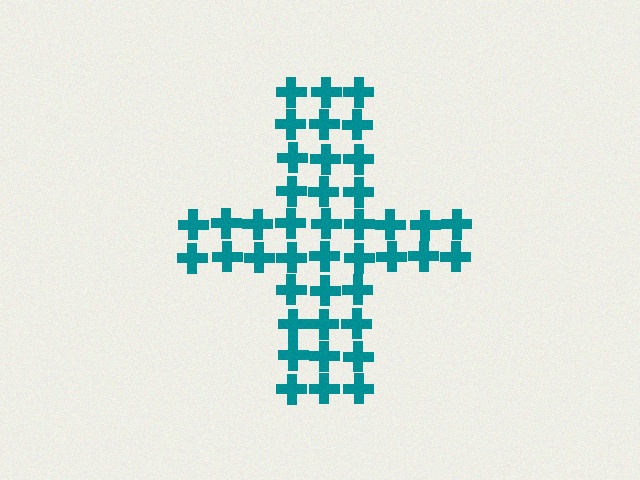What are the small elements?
The small elements are crosses.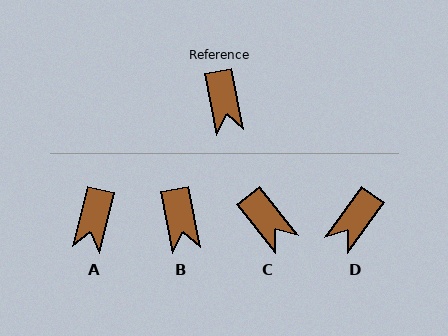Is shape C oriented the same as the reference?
No, it is off by about 27 degrees.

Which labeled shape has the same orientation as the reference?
B.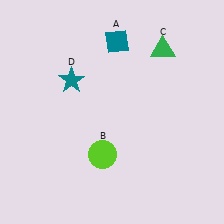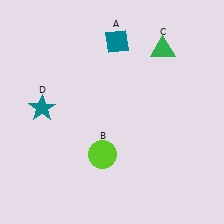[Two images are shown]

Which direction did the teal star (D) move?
The teal star (D) moved left.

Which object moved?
The teal star (D) moved left.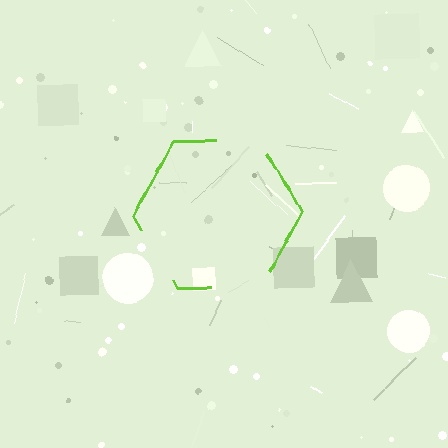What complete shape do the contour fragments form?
The contour fragments form a hexagon.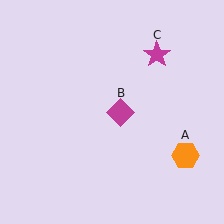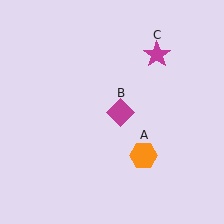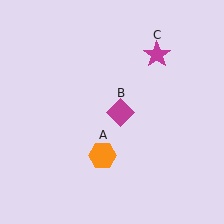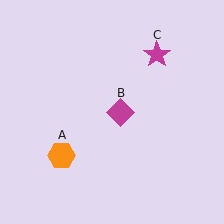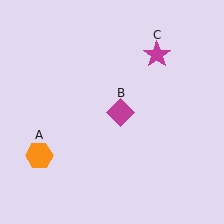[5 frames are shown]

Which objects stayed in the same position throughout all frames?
Magenta diamond (object B) and magenta star (object C) remained stationary.